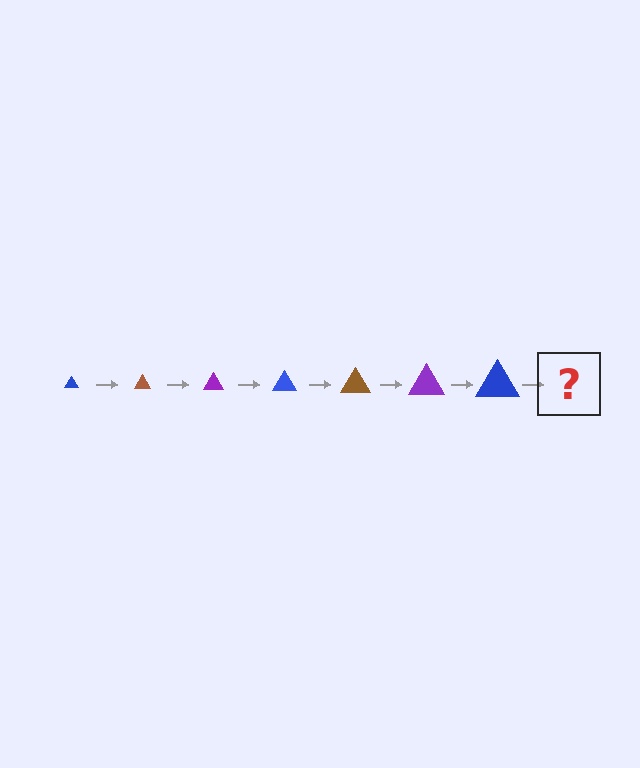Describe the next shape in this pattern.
It should be a brown triangle, larger than the previous one.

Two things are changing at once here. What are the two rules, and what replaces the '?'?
The two rules are that the triangle grows larger each step and the color cycles through blue, brown, and purple. The '?' should be a brown triangle, larger than the previous one.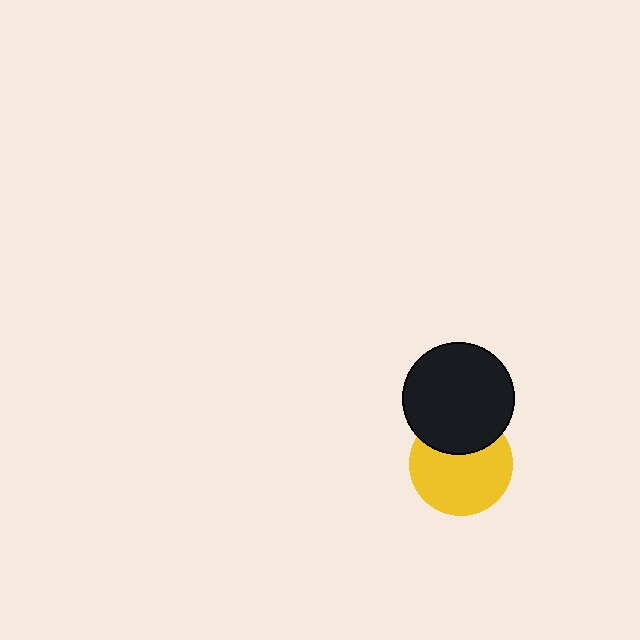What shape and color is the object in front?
The object in front is a black circle.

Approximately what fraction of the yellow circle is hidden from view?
Roughly 30% of the yellow circle is hidden behind the black circle.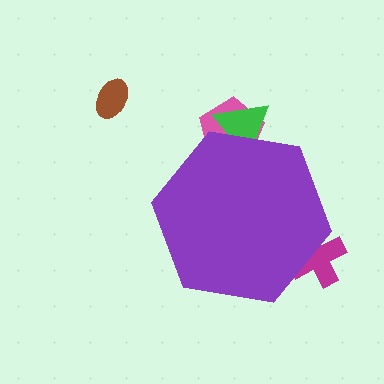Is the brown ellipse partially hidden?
No, the brown ellipse is fully visible.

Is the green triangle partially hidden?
Yes, the green triangle is partially hidden behind the purple hexagon.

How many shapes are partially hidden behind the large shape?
3 shapes are partially hidden.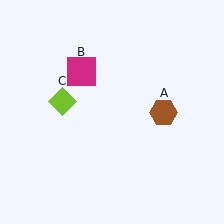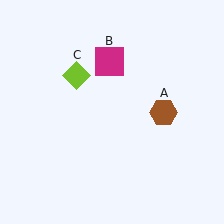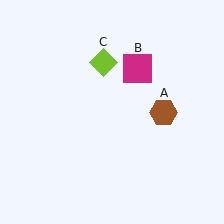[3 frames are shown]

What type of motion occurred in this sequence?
The magenta square (object B), lime diamond (object C) rotated clockwise around the center of the scene.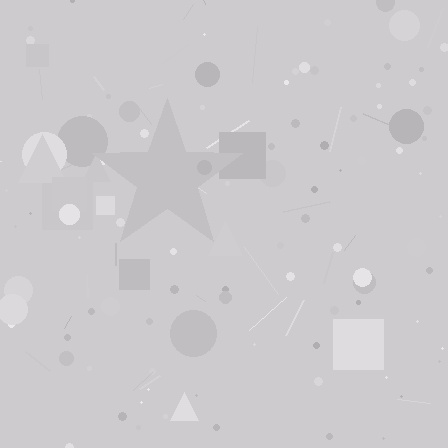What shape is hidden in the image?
A star is hidden in the image.